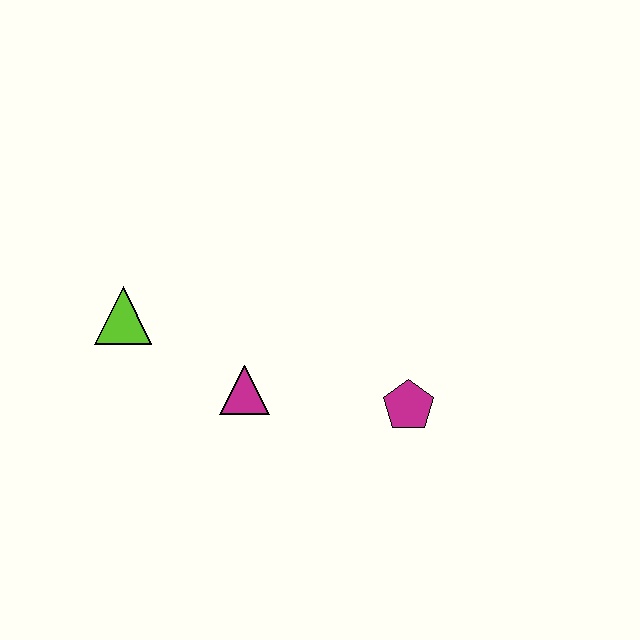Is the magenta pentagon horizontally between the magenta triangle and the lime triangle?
No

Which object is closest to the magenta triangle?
The lime triangle is closest to the magenta triangle.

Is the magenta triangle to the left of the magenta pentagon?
Yes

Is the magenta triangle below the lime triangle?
Yes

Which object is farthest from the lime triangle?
The magenta pentagon is farthest from the lime triangle.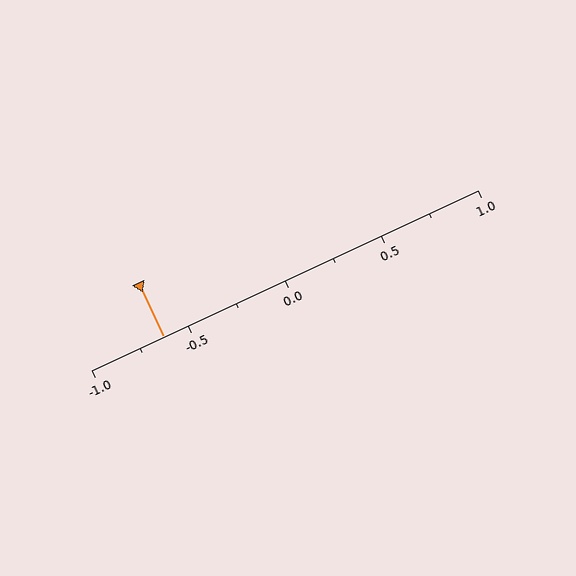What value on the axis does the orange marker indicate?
The marker indicates approximately -0.62.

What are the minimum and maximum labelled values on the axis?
The axis runs from -1.0 to 1.0.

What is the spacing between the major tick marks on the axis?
The major ticks are spaced 0.5 apart.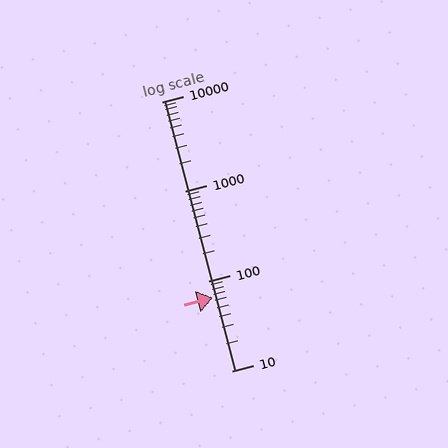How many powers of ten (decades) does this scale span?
The scale spans 3 decades, from 10 to 10000.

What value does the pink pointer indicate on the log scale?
The pointer indicates approximately 66.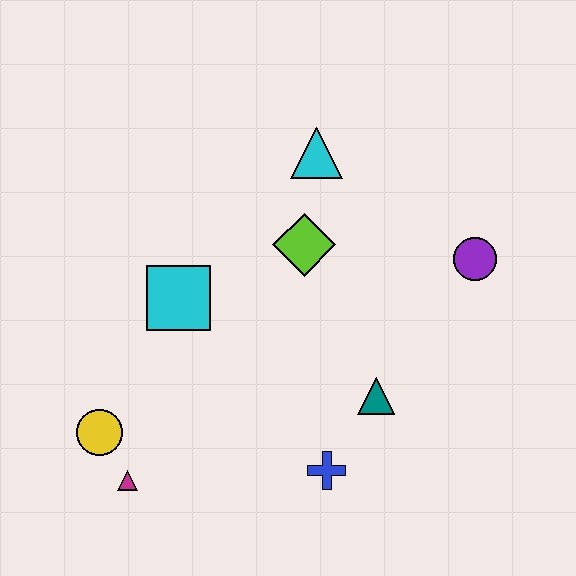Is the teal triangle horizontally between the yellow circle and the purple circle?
Yes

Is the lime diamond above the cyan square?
Yes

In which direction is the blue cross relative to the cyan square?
The blue cross is below the cyan square.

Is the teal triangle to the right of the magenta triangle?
Yes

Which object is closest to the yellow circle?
The magenta triangle is closest to the yellow circle.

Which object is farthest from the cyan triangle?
The magenta triangle is farthest from the cyan triangle.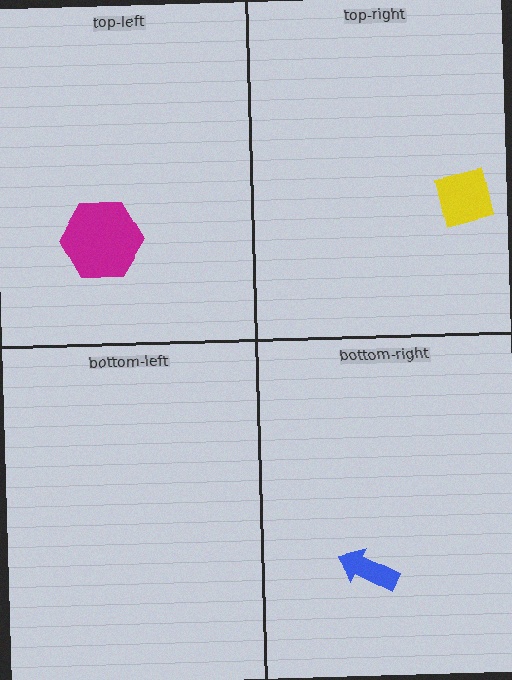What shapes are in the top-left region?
The magenta hexagon.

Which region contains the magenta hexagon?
The top-left region.